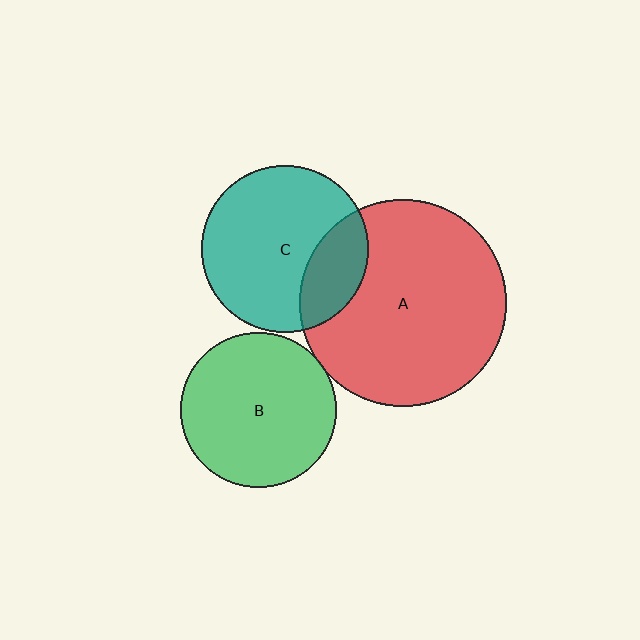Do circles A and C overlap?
Yes.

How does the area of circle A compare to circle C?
Approximately 1.5 times.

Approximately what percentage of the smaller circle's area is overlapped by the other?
Approximately 25%.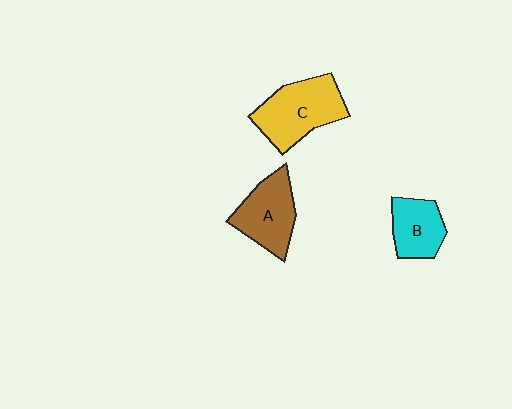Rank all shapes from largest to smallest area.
From largest to smallest: C (yellow), A (brown), B (cyan).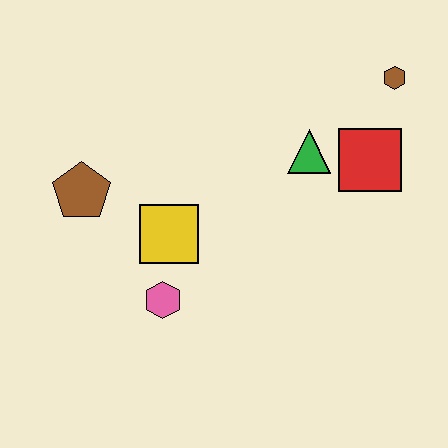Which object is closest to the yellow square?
The pink hexagon is closest to the yellow square.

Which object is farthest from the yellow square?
The brown hexagon is farthest from the yellow square.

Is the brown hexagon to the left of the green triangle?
No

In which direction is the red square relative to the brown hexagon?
The red square is below the brown hexagon.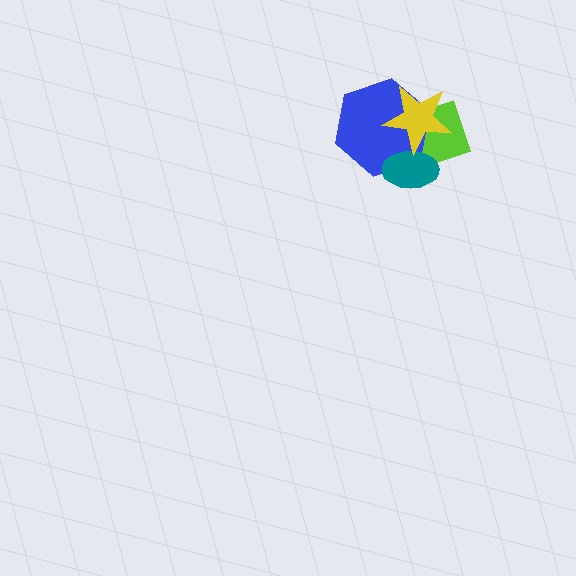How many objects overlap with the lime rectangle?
3 objects overlap with the lime rectangle.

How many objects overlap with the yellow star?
3 objects overlap with the yellow star.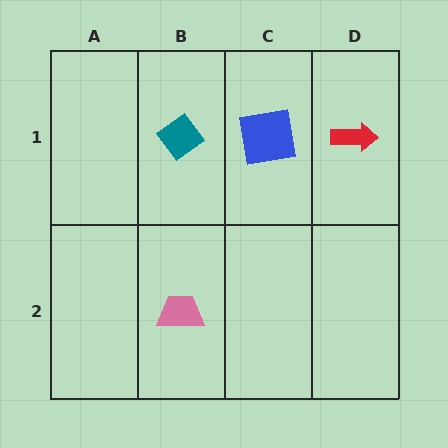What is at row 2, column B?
A pink trapezoid.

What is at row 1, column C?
A blue square.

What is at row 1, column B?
A teal diamond.